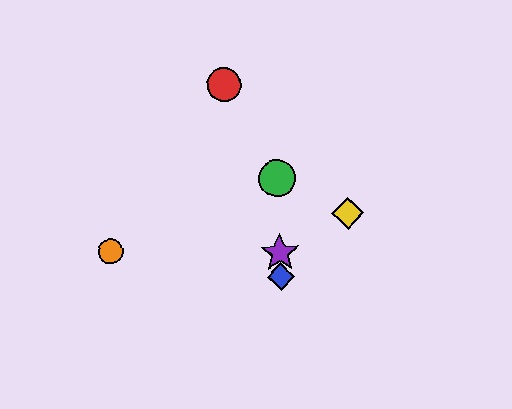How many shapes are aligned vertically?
3 shapes (the blue diamond, the green circle, the purple star) are aligned vertically.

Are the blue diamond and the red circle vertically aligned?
No, the blue diamond is at x≈281 and the red circle is at x≈224.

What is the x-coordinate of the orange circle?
The orange circle is at x≈111.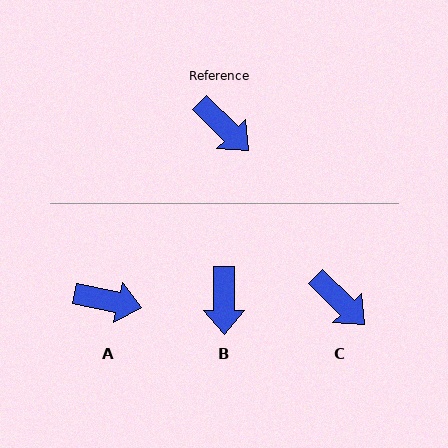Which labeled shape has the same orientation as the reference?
C.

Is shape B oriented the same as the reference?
No, it is off by about 45 degrees.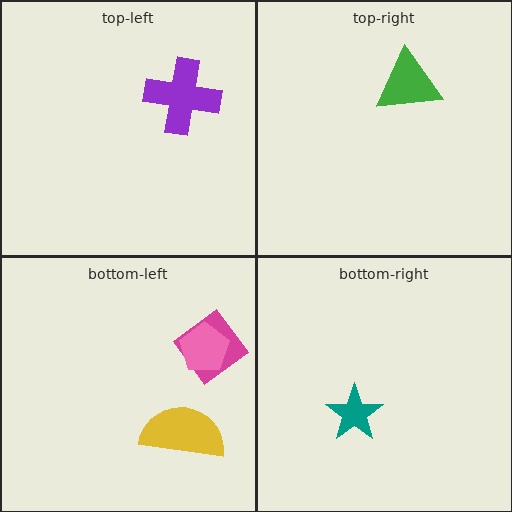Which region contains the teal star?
The bottom-right region.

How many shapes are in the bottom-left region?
3.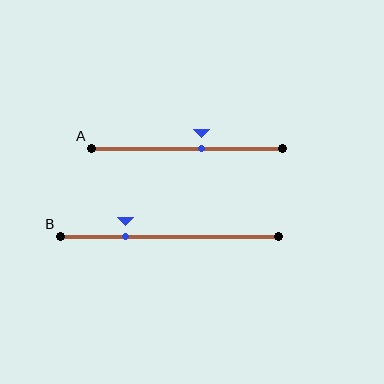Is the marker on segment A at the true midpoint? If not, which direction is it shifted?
No, the marker on segment A is shifted to the right by about 7% of the segment length.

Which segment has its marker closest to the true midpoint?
Segment A has its marker closest to the true midpoint.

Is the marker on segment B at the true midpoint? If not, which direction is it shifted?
No, the marker on segment B is shifted to the left by about 20% of the segment length.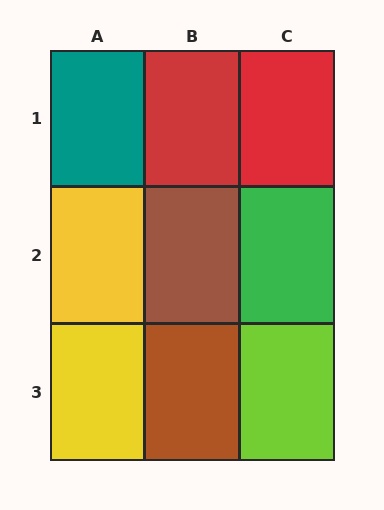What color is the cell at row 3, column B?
Brown.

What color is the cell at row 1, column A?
Teal.